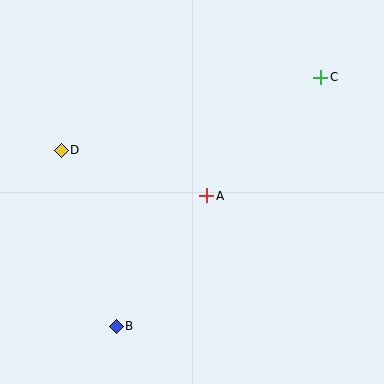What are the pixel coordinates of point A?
Point A is at (207, 196).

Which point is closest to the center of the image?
Point A at (207, 196) is closest to the center.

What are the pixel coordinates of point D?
Point D is at (61, 150).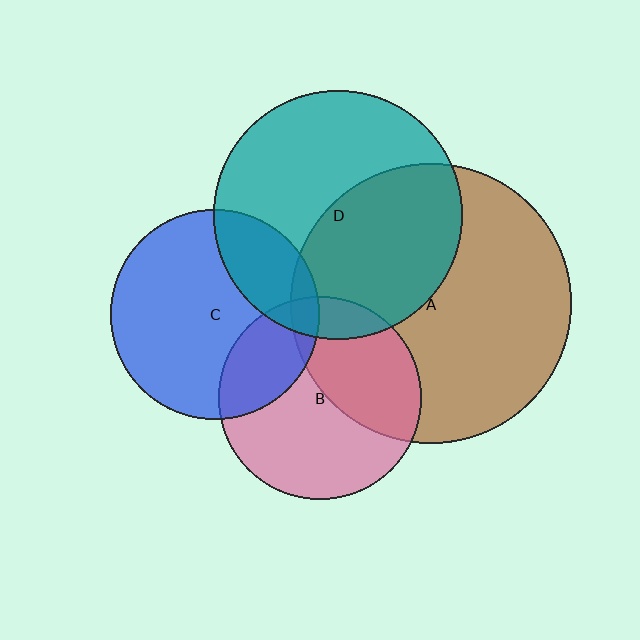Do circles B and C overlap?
Yes.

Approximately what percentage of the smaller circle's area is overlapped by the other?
Approximately 25%.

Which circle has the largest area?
Circle A (brown).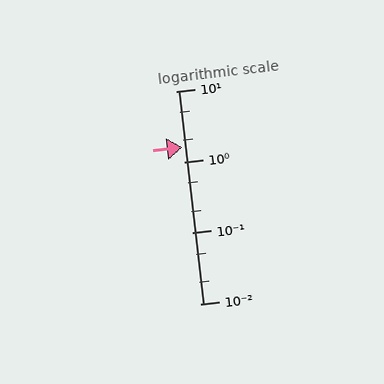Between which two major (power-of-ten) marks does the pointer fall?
The pointer is between 1 and 10.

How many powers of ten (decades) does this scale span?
The scale spans 3 decades, from 0.01 to 10.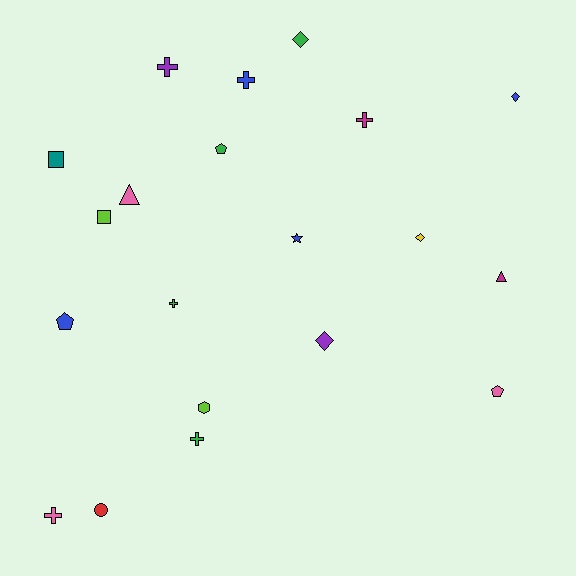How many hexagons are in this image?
There is 1 hexagon.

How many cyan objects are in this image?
There are no cyan objects.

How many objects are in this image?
There are 20 objects.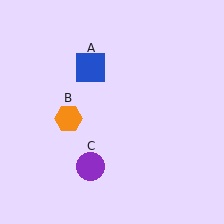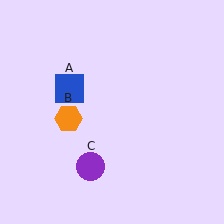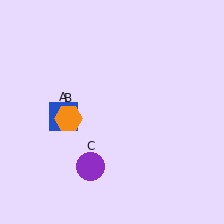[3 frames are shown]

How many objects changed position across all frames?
1 object changed position: blue square (object A).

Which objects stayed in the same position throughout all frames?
Orange hexagon (object B) and purple circle (object C) remained stationary.